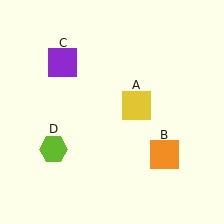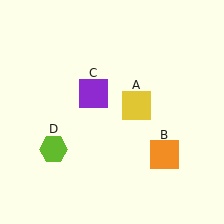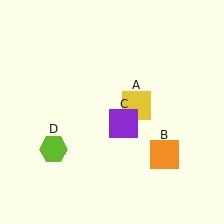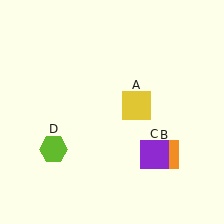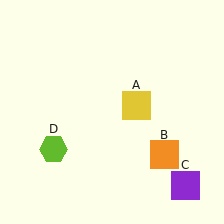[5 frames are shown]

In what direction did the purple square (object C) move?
The purple square (object C) moved down and to the right.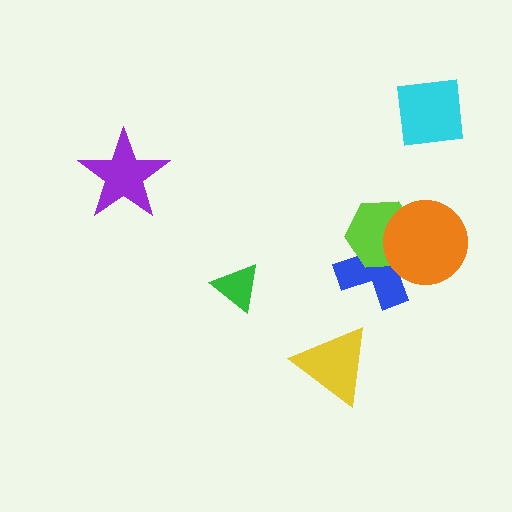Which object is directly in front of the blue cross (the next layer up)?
The lime hexagon is directly in front of the blue cross.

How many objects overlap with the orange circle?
2 objects overlap with the orange circle.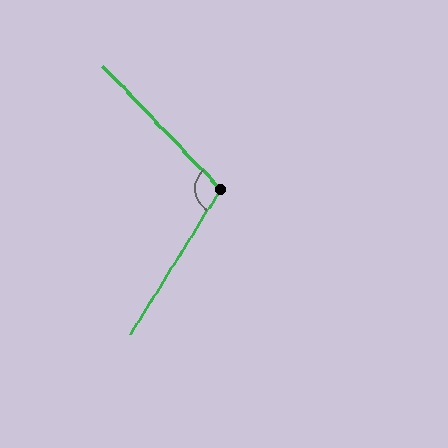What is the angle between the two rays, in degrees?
Approximately 104 degrees.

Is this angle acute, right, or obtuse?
It is obtuse.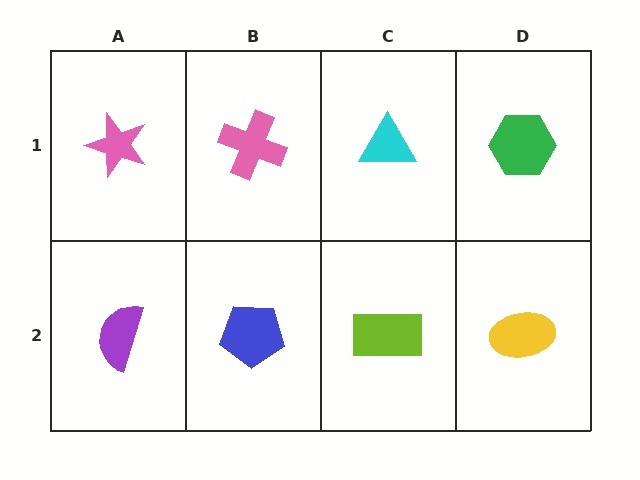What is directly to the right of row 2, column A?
A blue pentagon.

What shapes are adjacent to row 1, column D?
A yellow ellipse (row 2, column D), a cyan triangle (row 1, column C).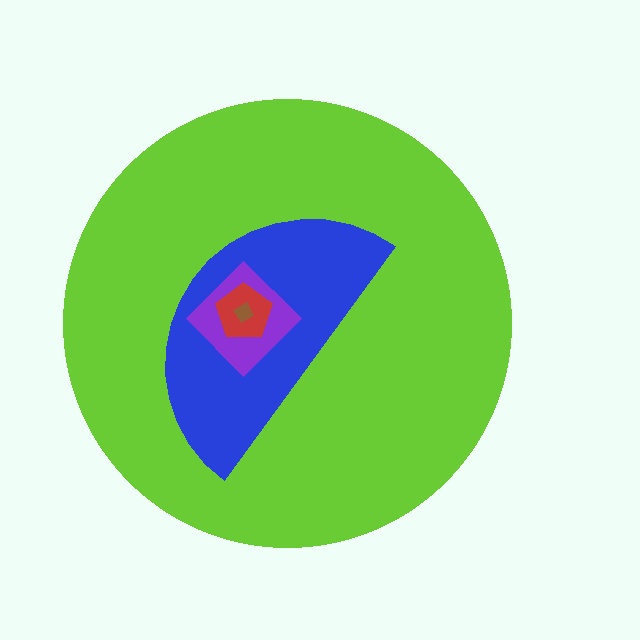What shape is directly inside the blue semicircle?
The purple diamond.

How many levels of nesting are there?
5.